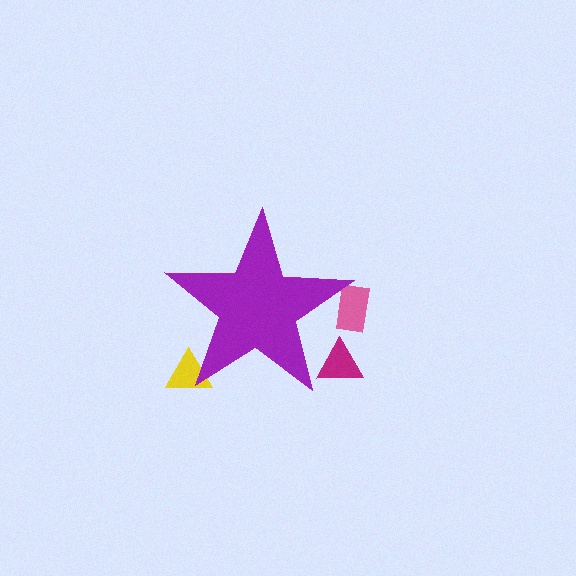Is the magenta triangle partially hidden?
Yes, the magenta triangle is partially hidden behind the purple star.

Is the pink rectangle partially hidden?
Yes, the pink rectangle is partially hidden behind the purple star.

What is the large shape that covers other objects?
A purple star.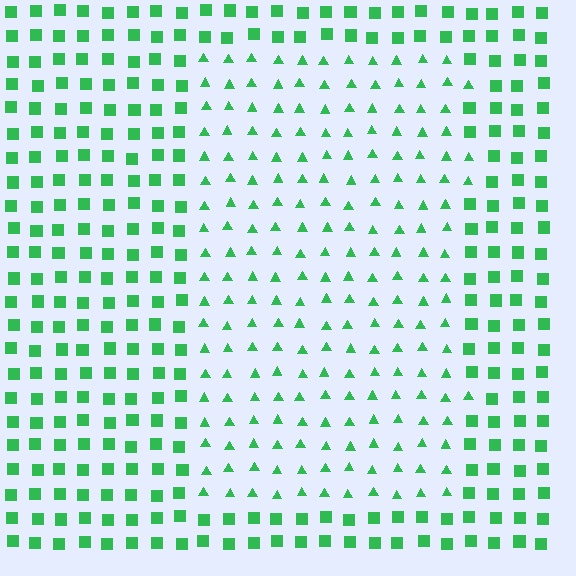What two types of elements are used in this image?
The image uses triangles inside the rectangle region and squares outside it.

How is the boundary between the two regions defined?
The boundary is defined by a change in element shape: triangles inside vs. squares outside. All elements share the same color and spacing.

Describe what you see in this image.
The image is filled with small green elements arranged in a uniform grid. A rectangle-shaped region contains triangles, while the surrounding area contains squares. The boundary is defined purely by the change in element shape.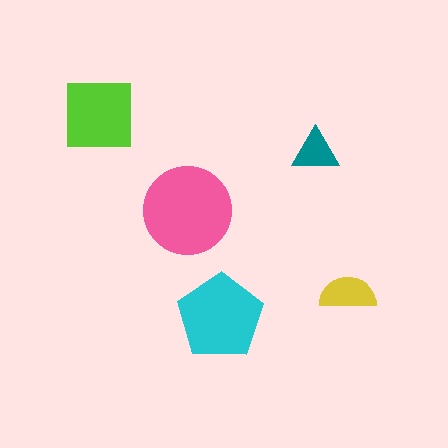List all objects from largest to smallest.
The pink circle, the cyan pentagon, the lime square, the yellow semicircle, the teal triangle.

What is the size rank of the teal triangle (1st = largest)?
5th.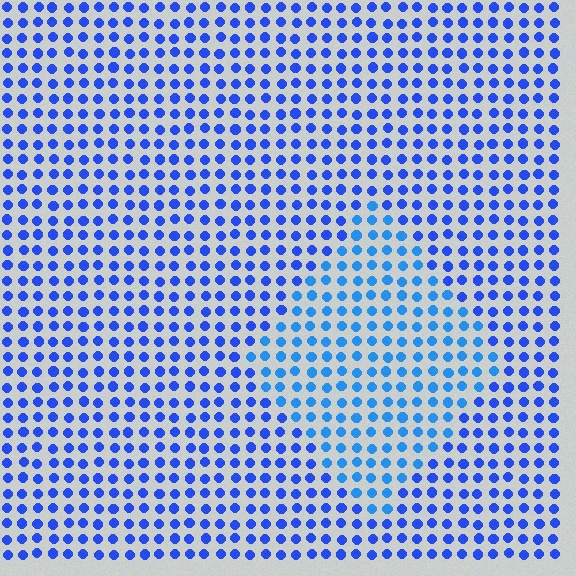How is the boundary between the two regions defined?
The boundary is defined purely by a slight shift in hue (about 21 degrees). Spacing, size, and orientation are identical on both sides.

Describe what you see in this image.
The image is filled with small blue elements in a uniform arrangement. A diamond-shaped region is visible where the elements are tinted to a slightly different hue, forming a subtle color boundary.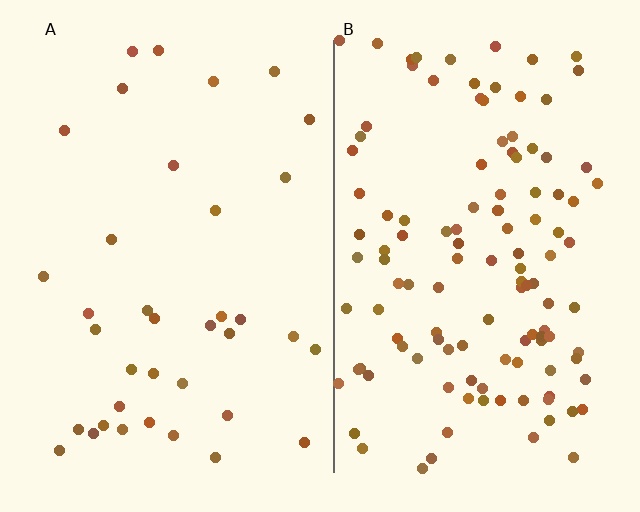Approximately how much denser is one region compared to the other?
Approximately 3.4× — region B over region A.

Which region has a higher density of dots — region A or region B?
B (the right).